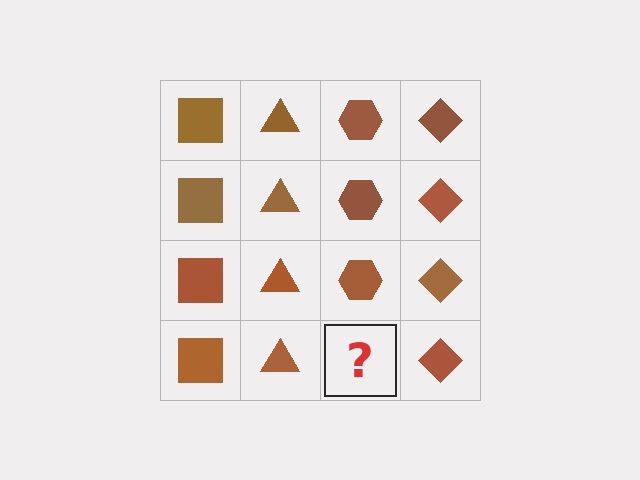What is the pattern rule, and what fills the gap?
The rule is that each column has a consistent shape. The gap should be filled with a brown hexagon.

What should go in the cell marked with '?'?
The missing cell should contain a brown hexagon.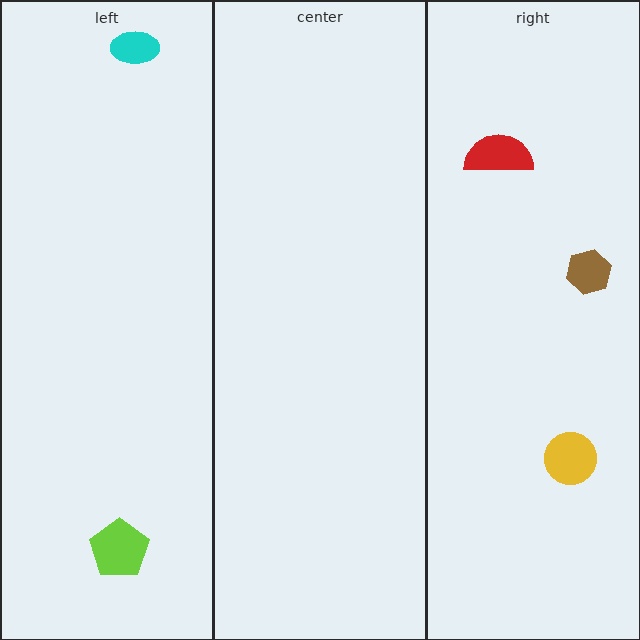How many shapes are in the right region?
3.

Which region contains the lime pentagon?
The left region.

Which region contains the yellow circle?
The right region.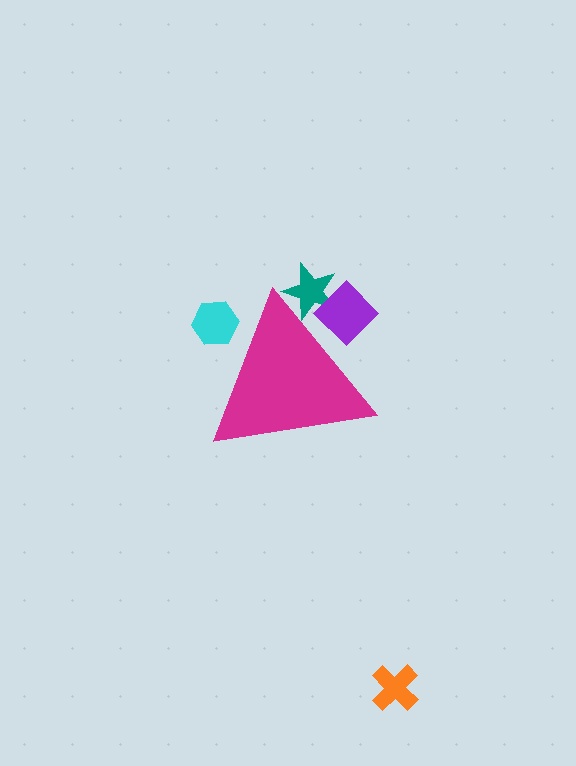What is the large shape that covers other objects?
A magenta triangle.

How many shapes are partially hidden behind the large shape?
3 shapes are partially hidden.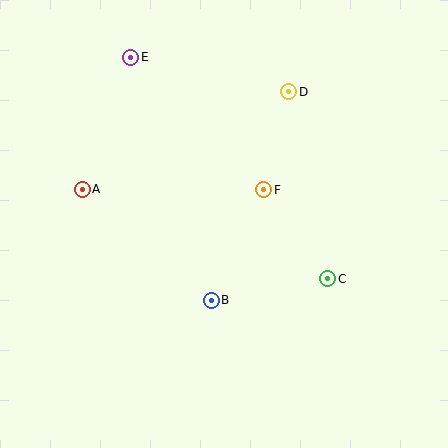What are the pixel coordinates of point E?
Point E is at (131, 57).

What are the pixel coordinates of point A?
Point A is at (82, 189).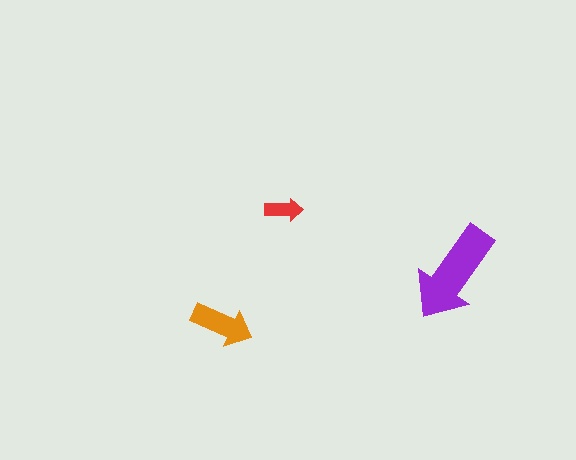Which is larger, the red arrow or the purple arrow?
The purple one.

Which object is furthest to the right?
The purple arrow is rightmost.